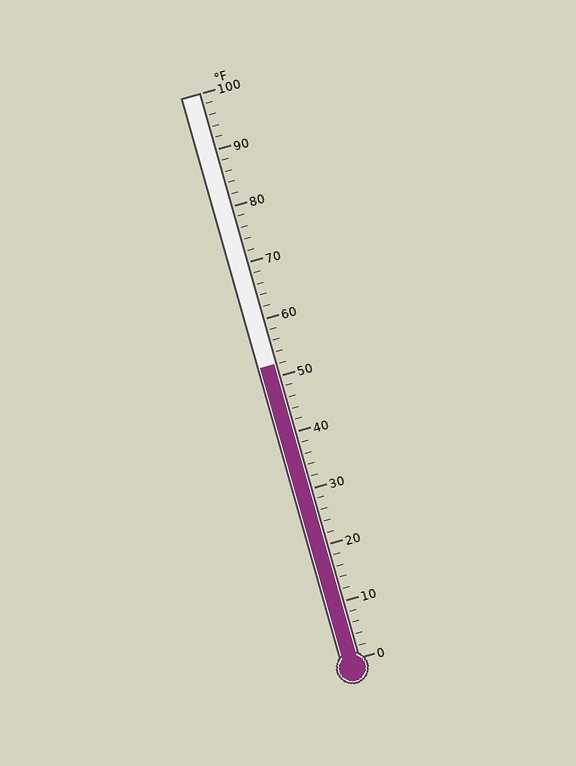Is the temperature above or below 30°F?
The temperature is above 30°F.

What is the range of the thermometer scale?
The thermometer scale ranges from 0°F to 100°F.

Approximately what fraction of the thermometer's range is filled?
The thermometer is filled to approximately 50% of its range.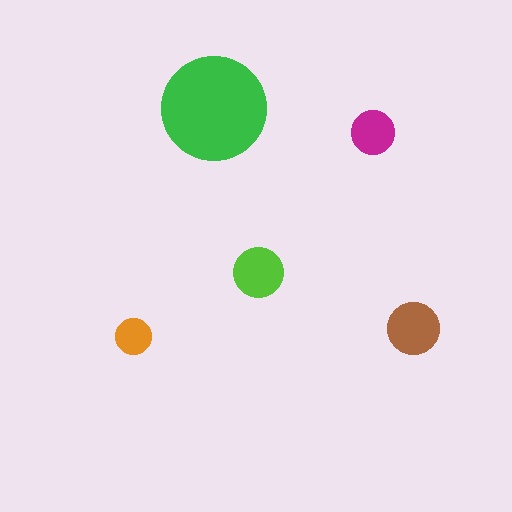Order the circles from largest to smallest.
the green one, the brown one, the lime one, the magenta one, the orange one.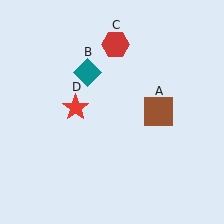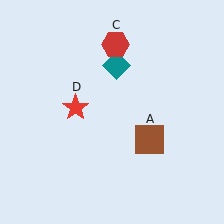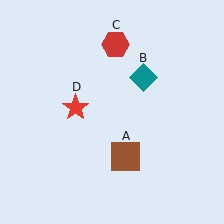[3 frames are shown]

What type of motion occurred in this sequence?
The brown square (object A), teal diamond (object B) rotated clockwise around the center of the scene.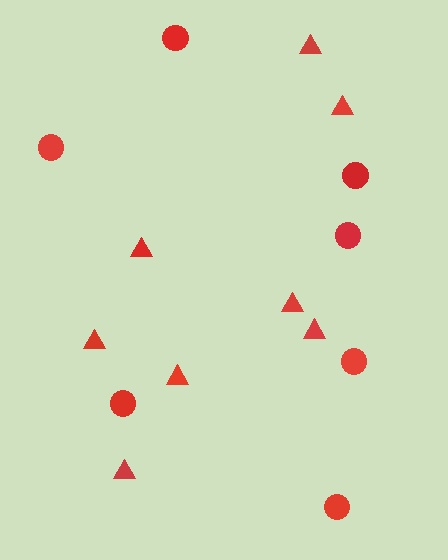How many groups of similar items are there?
There are 2 groups: one group of triangles (8) and one group of circles (7).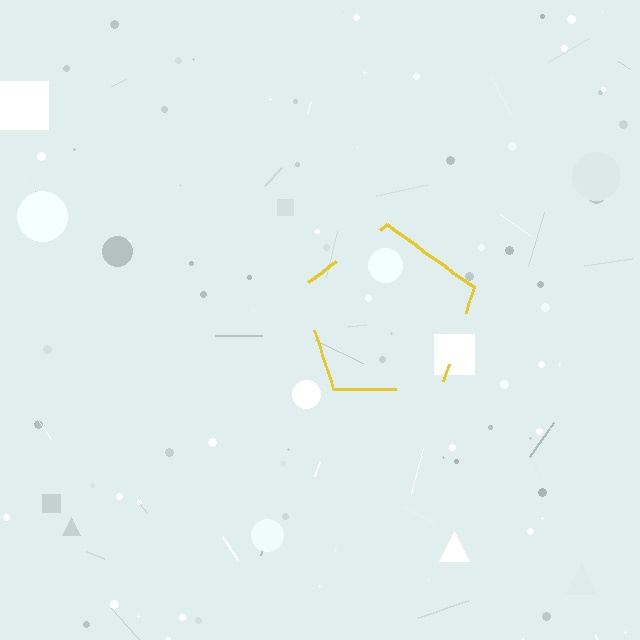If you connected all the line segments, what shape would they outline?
They would outline a pentagon.